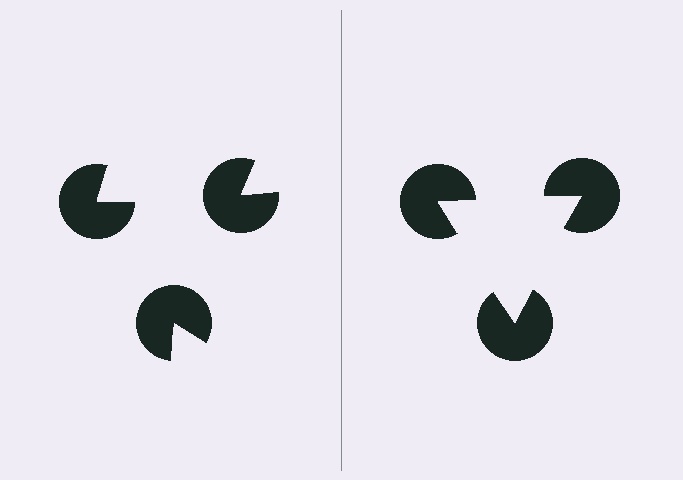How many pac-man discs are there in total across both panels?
6 — 3 on each side.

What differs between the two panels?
The pac-man discs are positioned identically on both sides; only the wedge orientations differ. On the right they align to a triangle; on the left they are misaligned.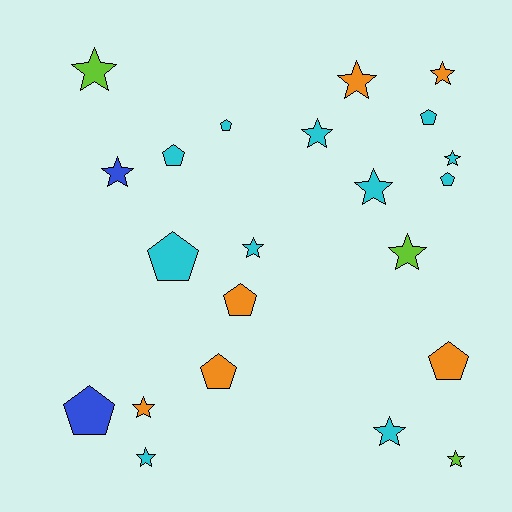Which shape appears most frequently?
Star, with 13 objects.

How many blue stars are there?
There is 1 blue star.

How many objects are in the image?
There are 22 objects.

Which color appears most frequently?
Cyan, with 11 objects.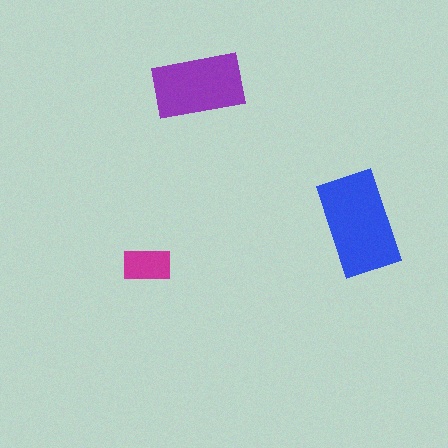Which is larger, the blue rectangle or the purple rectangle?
The blue one.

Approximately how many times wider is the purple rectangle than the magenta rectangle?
About 2 times wider.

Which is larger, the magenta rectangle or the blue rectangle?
The blue one.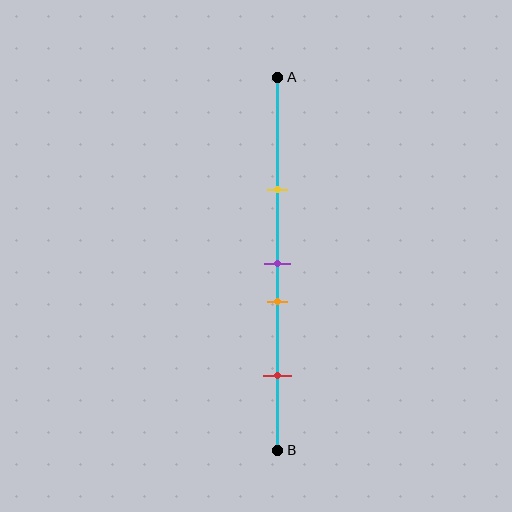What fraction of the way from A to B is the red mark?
The red mark is approximately 80% (0.8) of the way from A to B.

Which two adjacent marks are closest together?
The purple and orange marks are the closest adjacent pair.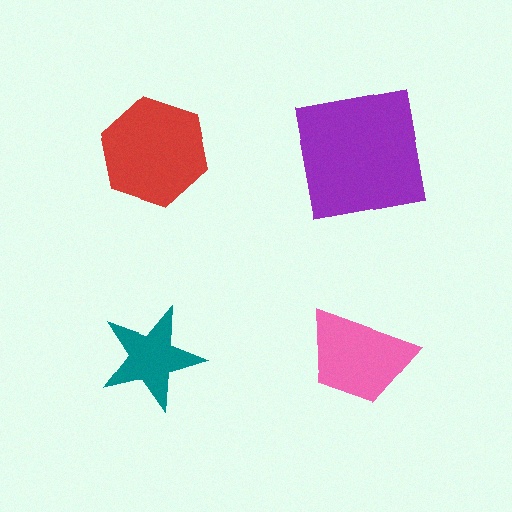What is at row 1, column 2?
A purple square.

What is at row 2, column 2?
A pink trapezoid.